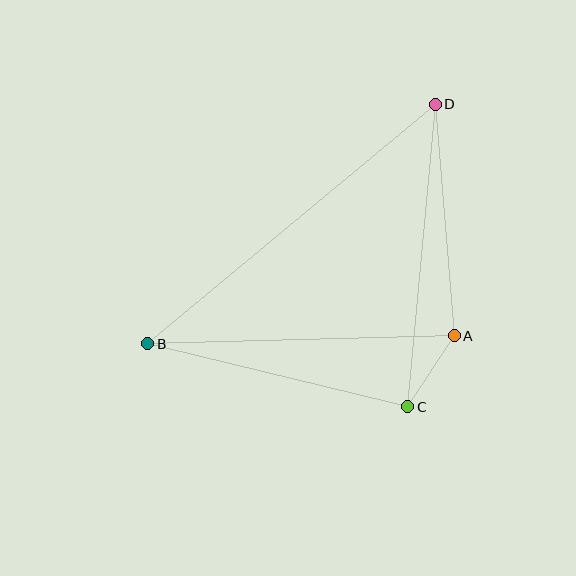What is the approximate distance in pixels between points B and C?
The distance between B and C is approximately 267 pixels.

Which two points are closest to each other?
Points A and C are closest to each other.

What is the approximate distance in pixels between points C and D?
The distance between C and D is approximately 303 pixels.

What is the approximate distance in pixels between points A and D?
The distance between A and D is approximately 232 pixels.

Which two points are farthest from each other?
Points B and D are farthest from each other.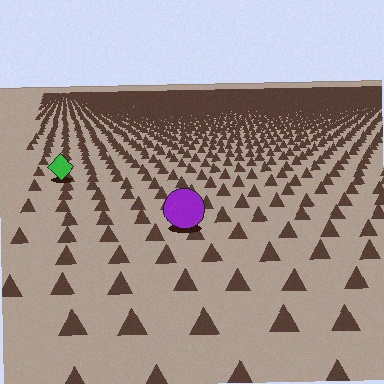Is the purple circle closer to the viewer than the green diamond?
Yes. The purple circle is closer — you can tell from the texture gradient: the ground texture is coarser near it.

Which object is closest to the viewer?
The purple circle is closest. The texture marks near it are larger and more spread out.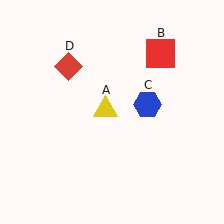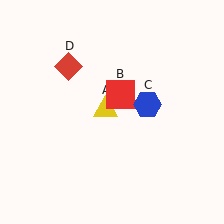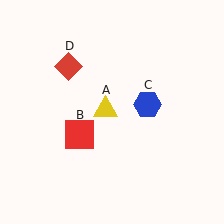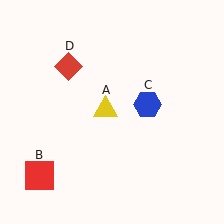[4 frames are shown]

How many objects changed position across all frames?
1 object changed position: red square (object B).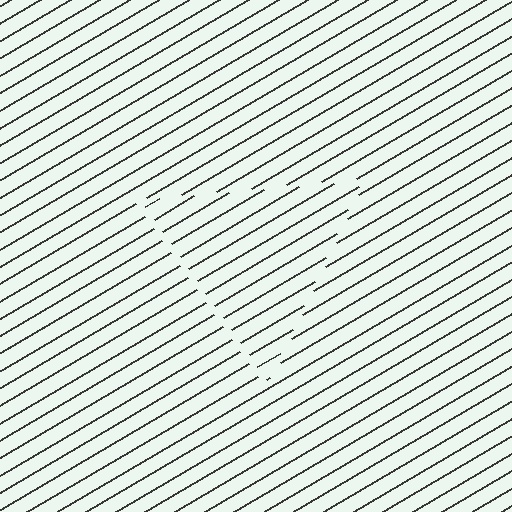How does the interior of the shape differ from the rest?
The interior of the shape contains the same grating, shifted by half a period — the contour is defined by the phase discontinuity where line-ends from the inner and outer gratings abut.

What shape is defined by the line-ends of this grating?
An illusory triangle. The interior of the shape contains the same grating, shifted by half a period — the contour is defined by the phase discontinuity where line-ends from the inner and outer gratings abut.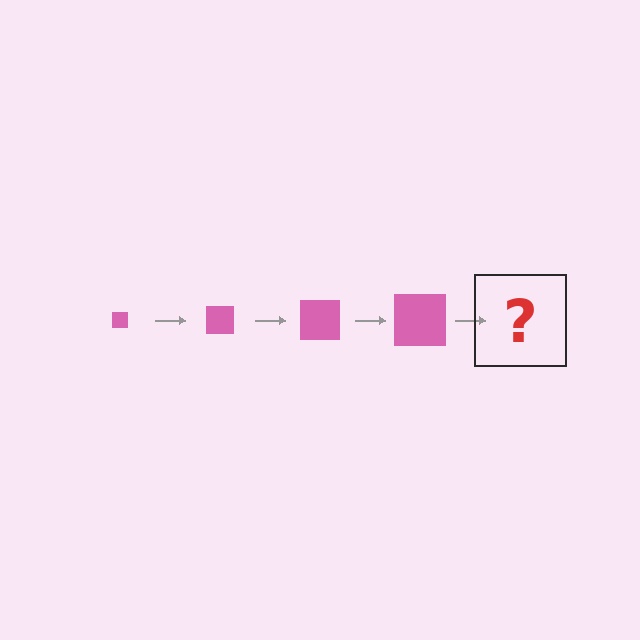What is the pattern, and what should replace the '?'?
The pattern is that the square gets progressively larger each step. The '?' should be a pink square, larger than the previous one.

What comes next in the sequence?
The next element should be a pink square, larger than the previous one.